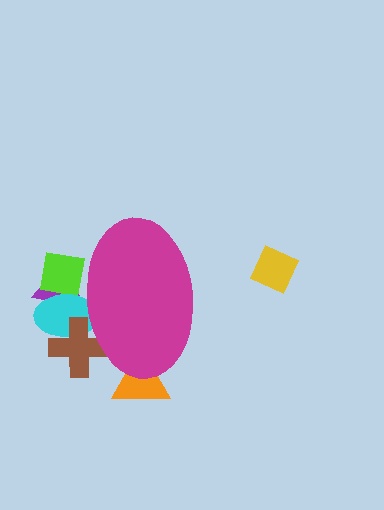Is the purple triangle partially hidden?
Yes, the purple triangle is partially hidden behind the magenta ellipse.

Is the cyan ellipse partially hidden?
Yes, the cyan ellipse is partially hidden behind the magenta ellipse.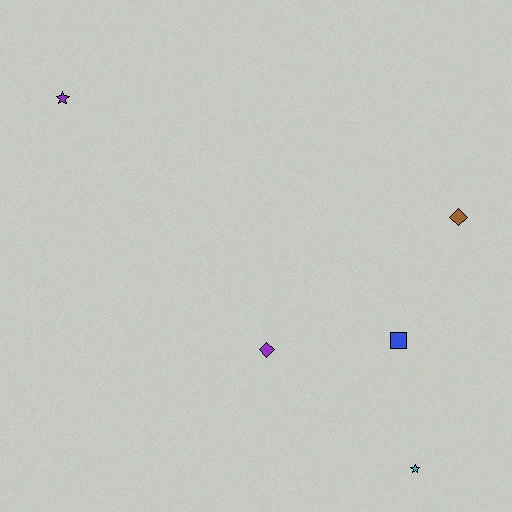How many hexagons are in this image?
There are no hexagons.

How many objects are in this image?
There are 5 objects.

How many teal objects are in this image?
There are no teal objects.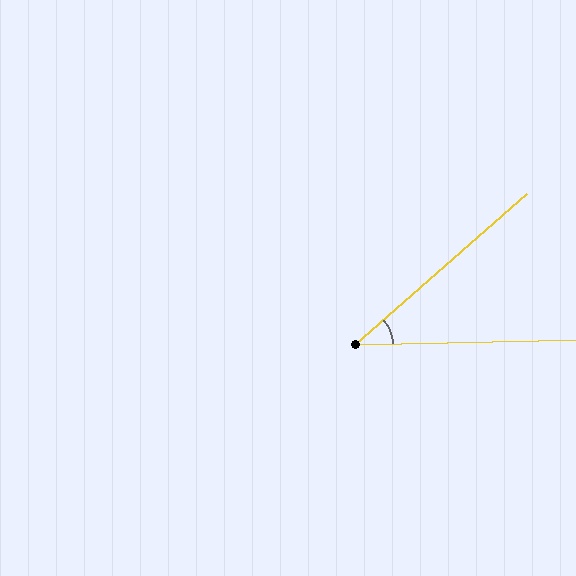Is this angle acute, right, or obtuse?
It is acute.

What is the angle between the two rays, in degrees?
Approximately 40 degrees.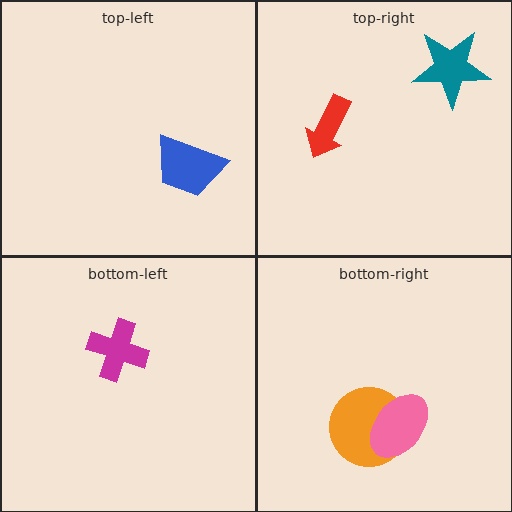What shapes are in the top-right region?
The teal star, the red arrow.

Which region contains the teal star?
The top-right region.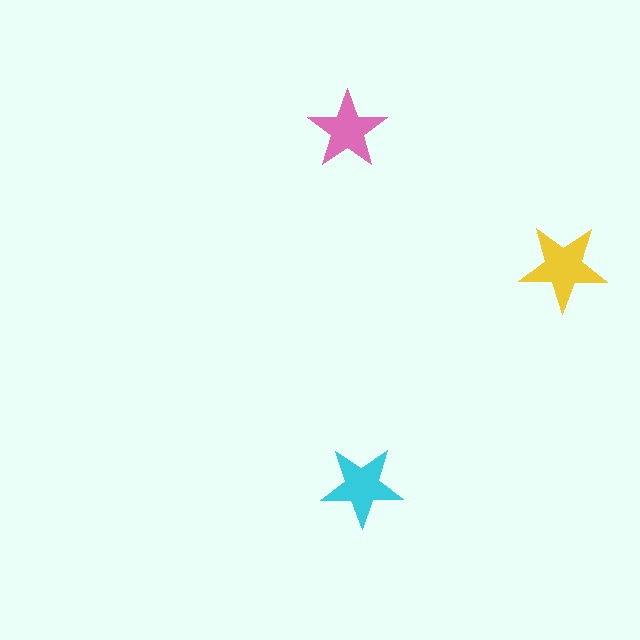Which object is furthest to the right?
The yellow star is rightmost.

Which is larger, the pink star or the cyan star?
The cyan one.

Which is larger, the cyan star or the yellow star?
The yellow one.